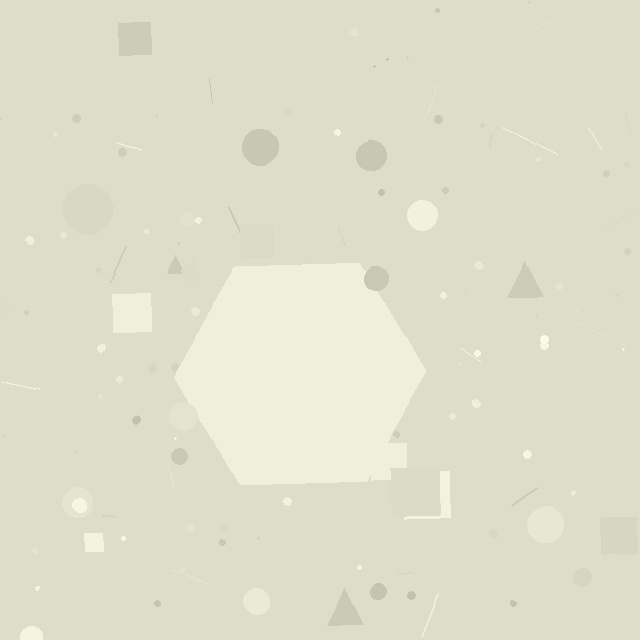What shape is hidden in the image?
A hexagon is hidden in the image.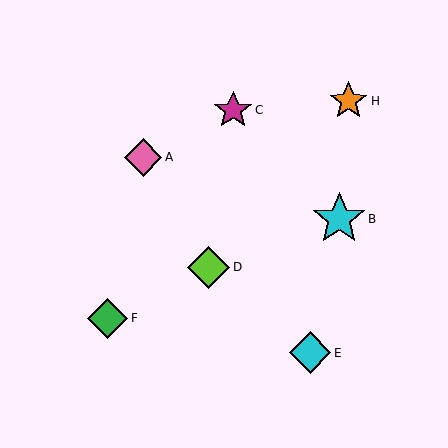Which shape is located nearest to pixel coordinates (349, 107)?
The orange star (labeled H) at (349, 101) is nearest to that location.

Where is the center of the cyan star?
The center of the cyan star is at (339, 219).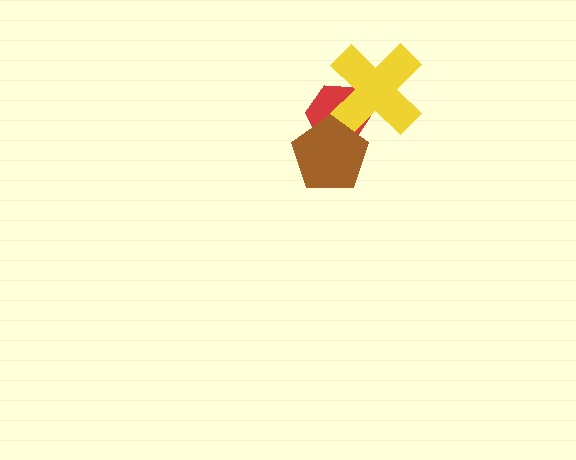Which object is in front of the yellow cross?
The brown pentagon is in front of the yellow cross.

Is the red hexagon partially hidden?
Yes, it is partially covered by another shape.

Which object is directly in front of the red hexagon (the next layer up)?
The yellow cross is directly in front of the red hexagon.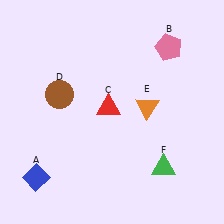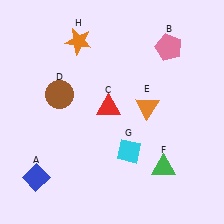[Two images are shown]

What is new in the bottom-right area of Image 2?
A cyan diamond (G) was added in the bottom-right area of Image 2.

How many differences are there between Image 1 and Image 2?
There are 2 differences between the two images.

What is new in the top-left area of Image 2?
An orange star (H) was added in the top-left area of Image 2.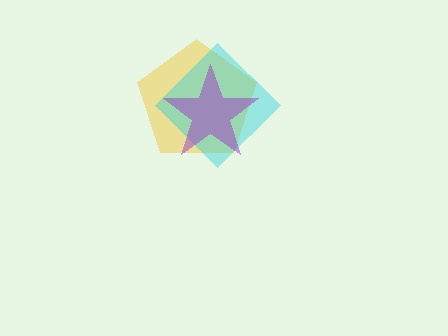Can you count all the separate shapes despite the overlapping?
Yes, there are 3 separate shapes.